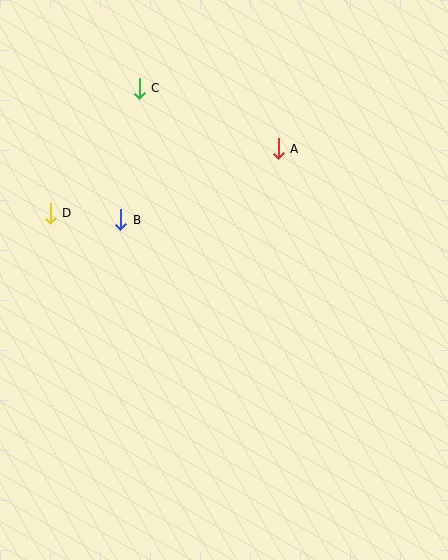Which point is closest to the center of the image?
Point B at (121, 220) is closest to the center.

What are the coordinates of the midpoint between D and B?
The midpoint between D and B is at (86, 216).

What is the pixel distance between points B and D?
The distance between B and D is 71 pixels.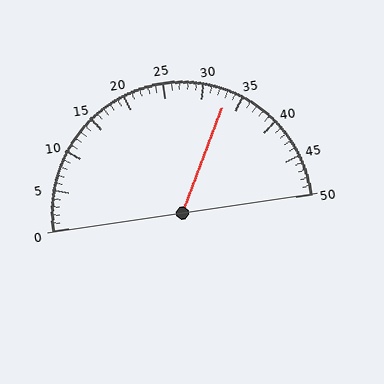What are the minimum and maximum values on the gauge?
The gauge ranges from 0 to 50.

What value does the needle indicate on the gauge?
The needle indicates approximately 33.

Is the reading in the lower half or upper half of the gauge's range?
The reading is in the upper half of the range (0 to 50).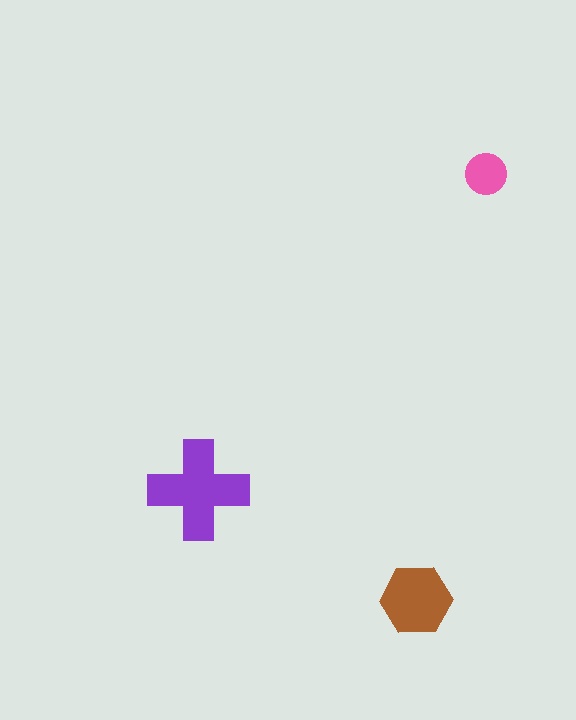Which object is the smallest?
The pink circle.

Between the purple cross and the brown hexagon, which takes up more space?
The purple cross.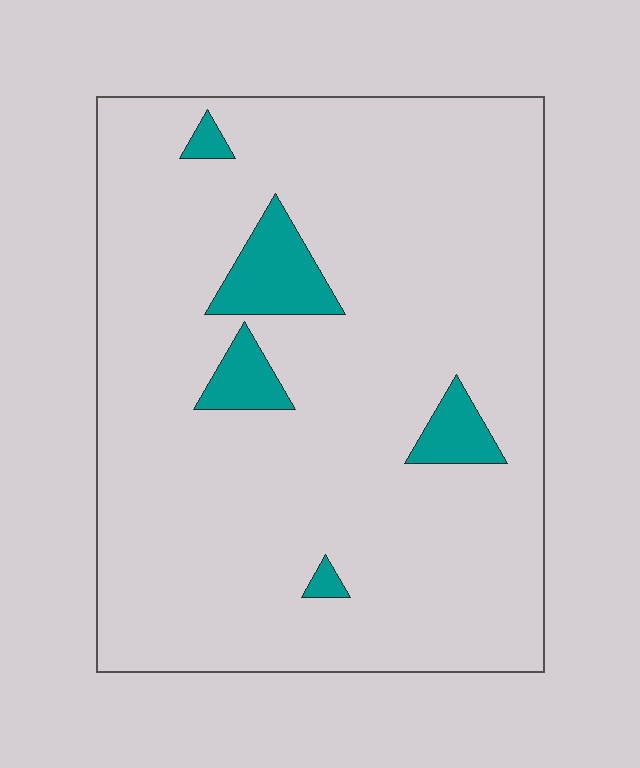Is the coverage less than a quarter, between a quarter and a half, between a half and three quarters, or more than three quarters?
Less than a quarter.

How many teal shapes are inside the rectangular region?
5.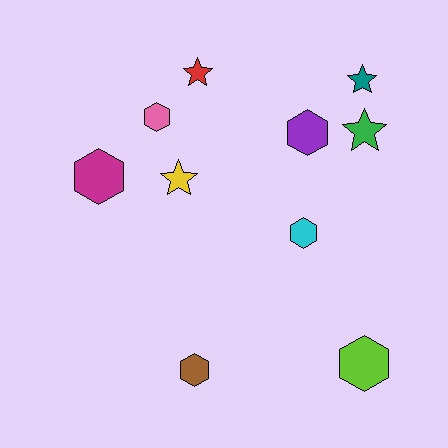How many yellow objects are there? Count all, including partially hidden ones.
There is 1 yellow object.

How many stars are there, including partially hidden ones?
There are 4 stars.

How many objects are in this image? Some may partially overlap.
There are 10 objects.